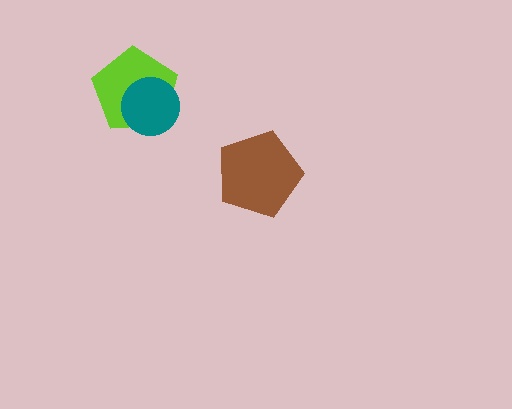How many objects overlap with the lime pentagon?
1 object overlaps with the lime pentagon.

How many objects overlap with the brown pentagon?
0 objects overlap with the brown pentagon.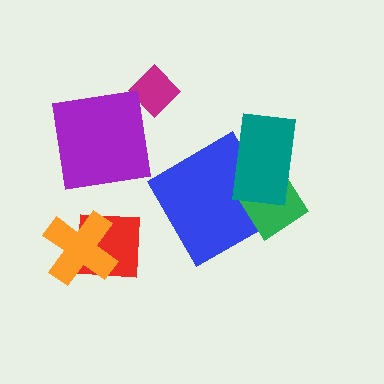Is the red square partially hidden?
Yes, it is partially covered by another shape.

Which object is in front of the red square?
The orange cross is in front of the red square.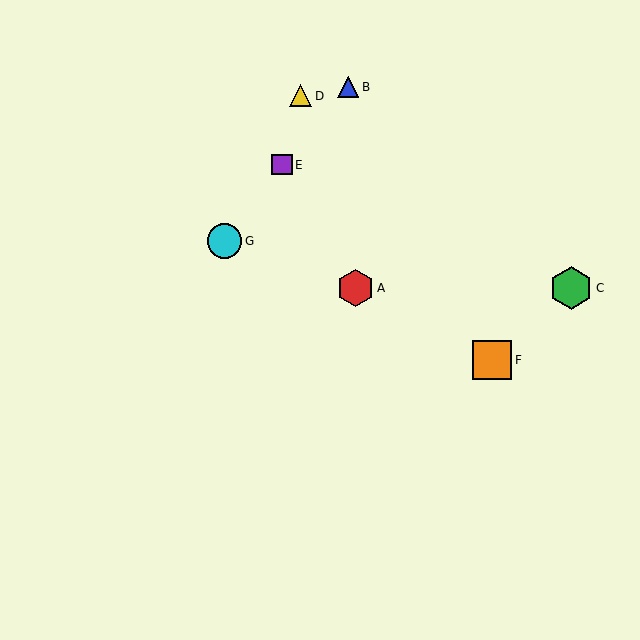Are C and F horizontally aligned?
No, C is at y≈288 and F is at y≈360.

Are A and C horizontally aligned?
Yes, both are at y≈288.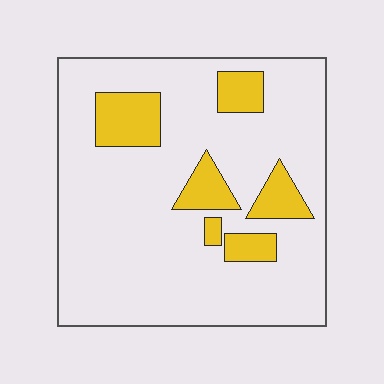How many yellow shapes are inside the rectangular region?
6.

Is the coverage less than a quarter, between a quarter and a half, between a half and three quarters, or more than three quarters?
Less than a quarter.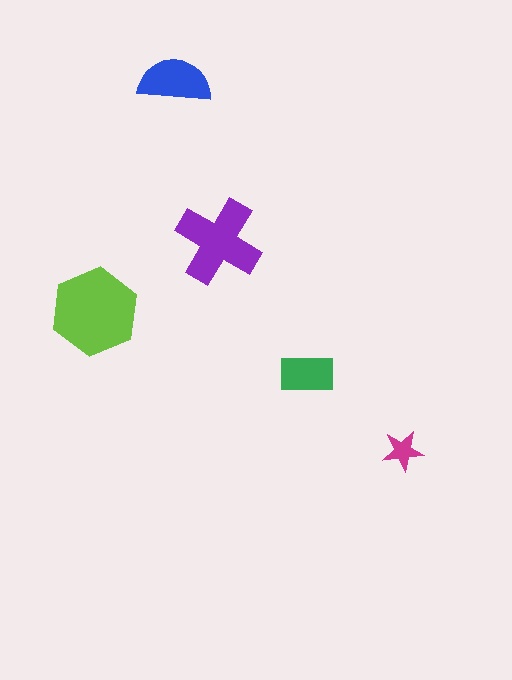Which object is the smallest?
The magenta star.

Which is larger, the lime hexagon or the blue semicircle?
The lime hexagon.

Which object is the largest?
The lime hexagon.